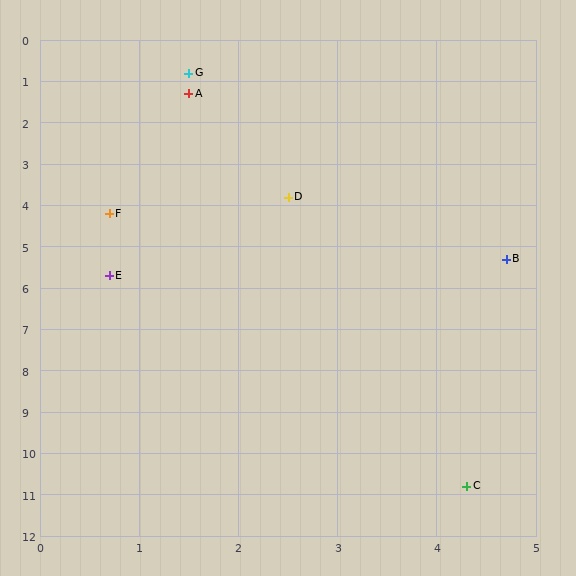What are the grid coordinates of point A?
Point A is at approximately (1.5, 1.3).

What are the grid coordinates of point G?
Point G is at approximately (1.5, 0.8).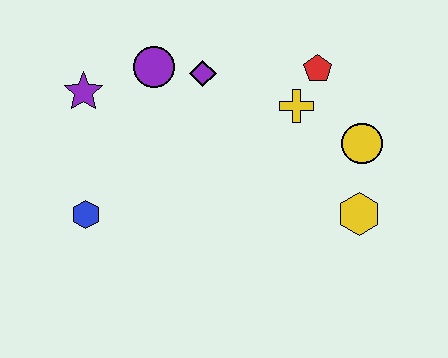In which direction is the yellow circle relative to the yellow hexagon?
The yellow circle is above the yellow hexagon.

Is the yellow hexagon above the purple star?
No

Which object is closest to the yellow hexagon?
The yellow circle is closest to the yellow hexagon.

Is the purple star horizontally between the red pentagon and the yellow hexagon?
No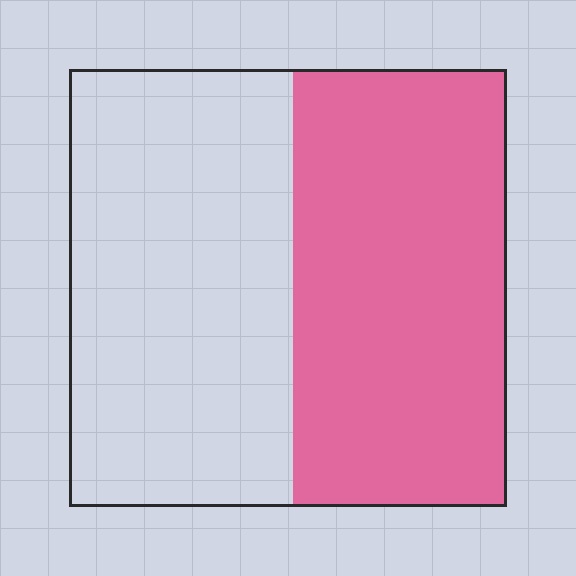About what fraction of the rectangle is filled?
About one half (1/2).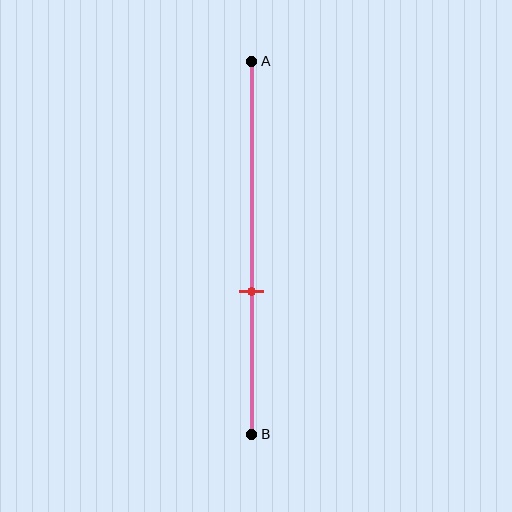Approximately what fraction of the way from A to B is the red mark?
The red mark is approximately 60% of the way from A to B.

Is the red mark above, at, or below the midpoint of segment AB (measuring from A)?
The red mark is below the midpoint of segment AB.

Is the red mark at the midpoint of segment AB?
No, the mark is at about 60% from A, not at the 50% midpoint.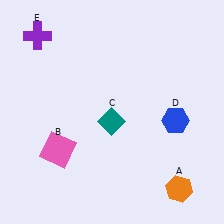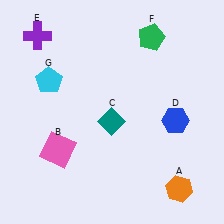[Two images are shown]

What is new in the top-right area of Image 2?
A green pentagon (F) was added in the top-right area of Image 2.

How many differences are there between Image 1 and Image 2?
There are 2 differences between the two images.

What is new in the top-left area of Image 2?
A cyan pentagon (G) was added in the top-left area of Image 2.